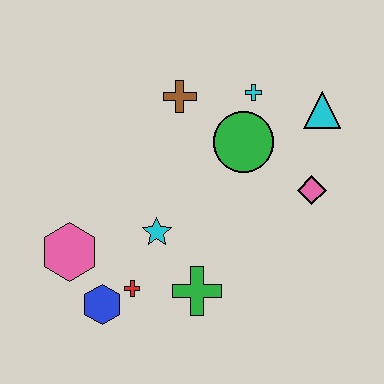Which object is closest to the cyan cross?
The green circle is closest to the cyan cross.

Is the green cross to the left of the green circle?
Yes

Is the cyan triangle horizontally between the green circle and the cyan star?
No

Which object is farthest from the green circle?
The blue hexagon is farthest from the green circle.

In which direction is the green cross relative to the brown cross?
The green cross is below the brown cross.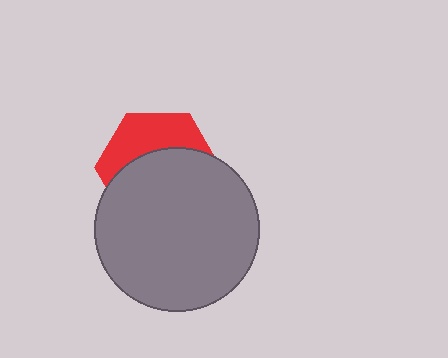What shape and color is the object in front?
The object in front is a gray circle.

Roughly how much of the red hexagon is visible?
A small part of it is visible (roughly 38%).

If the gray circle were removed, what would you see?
You would see the complete red hexagon.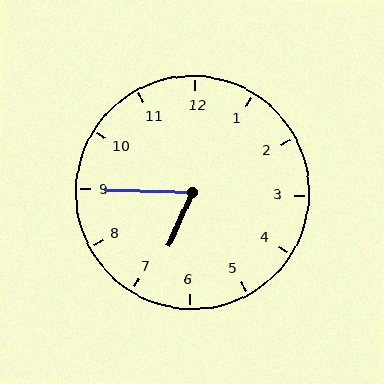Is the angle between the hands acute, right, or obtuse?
It is acute.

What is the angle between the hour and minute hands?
Approximately 68 degrees.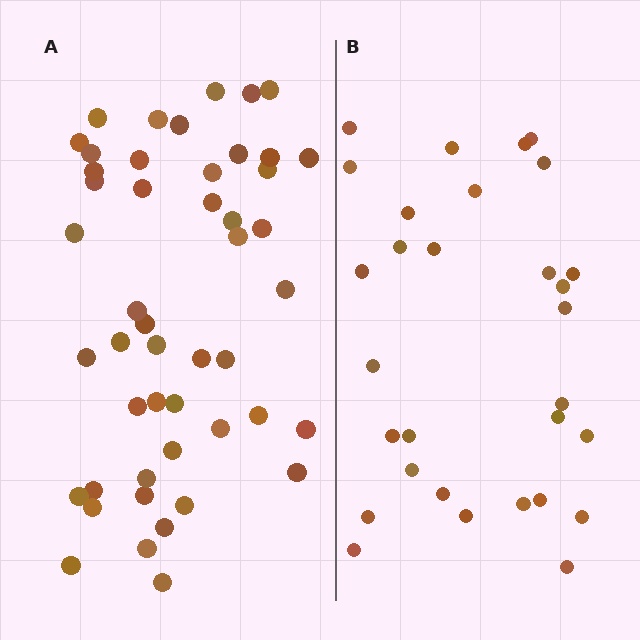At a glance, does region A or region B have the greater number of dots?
Region A (the left region) has more dots.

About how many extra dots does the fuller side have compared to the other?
Region A has approximately 20 more dots than region B.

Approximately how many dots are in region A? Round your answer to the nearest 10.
About 50 dots. (The exact count is 48, which rounds to 50.)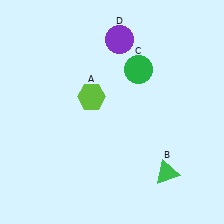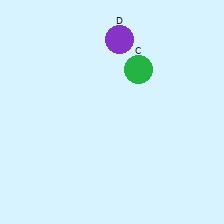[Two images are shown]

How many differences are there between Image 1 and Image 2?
There are 2 differences between the two images.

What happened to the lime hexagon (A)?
The lime hexagon (A) was removed in Image 2. It was in the top-left area of Image 1.